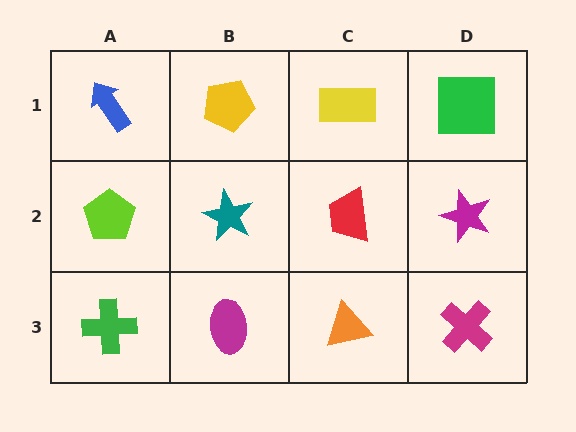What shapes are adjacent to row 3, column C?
A red trapezoid (row 2, column C), a magenta ellipse (row 3, column B), a magenta cross (row 3, column D).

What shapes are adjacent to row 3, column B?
A teal star (row 2, column B), a green cross (row 3, column A), an orange triangle (row 3, column C).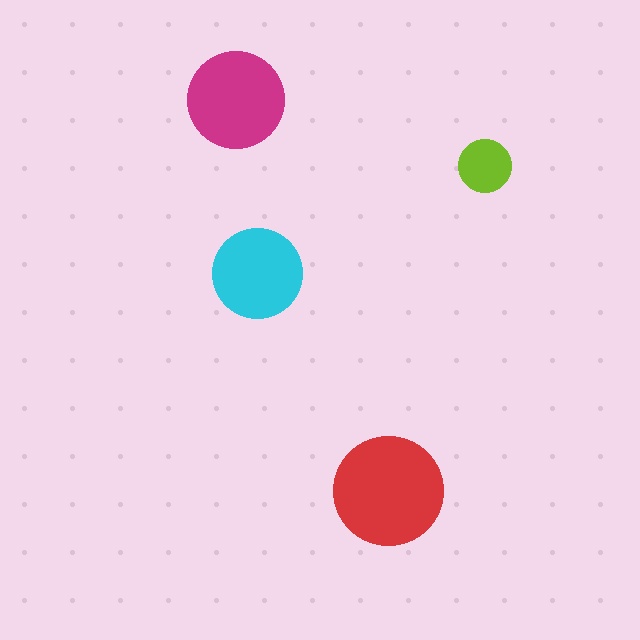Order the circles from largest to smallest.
the red one, the magenta one, the cyan one, the lime one.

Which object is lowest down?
The red circle is bottommost.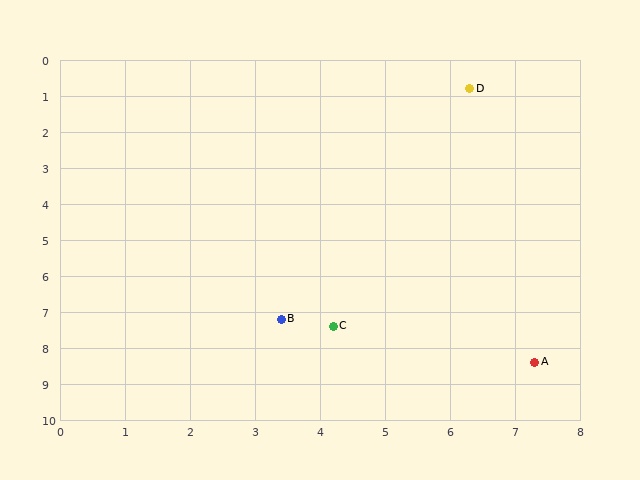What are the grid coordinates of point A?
Point A is at approximately (7.3, 8.4).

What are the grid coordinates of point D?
Point D is at approximately (6.3, 0.8).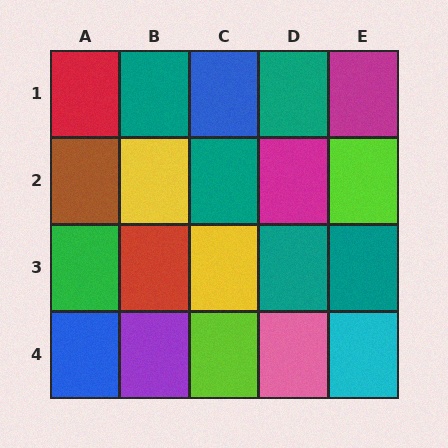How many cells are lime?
2 cells are lime.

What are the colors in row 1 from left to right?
Red, teal, blue, teal, magenta.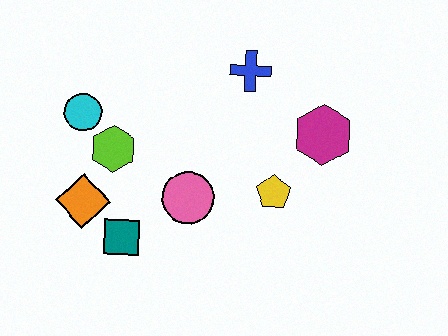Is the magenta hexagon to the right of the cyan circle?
Yes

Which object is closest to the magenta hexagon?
The yellow pentagon is closest to the magenta hexagon.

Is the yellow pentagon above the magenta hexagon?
No